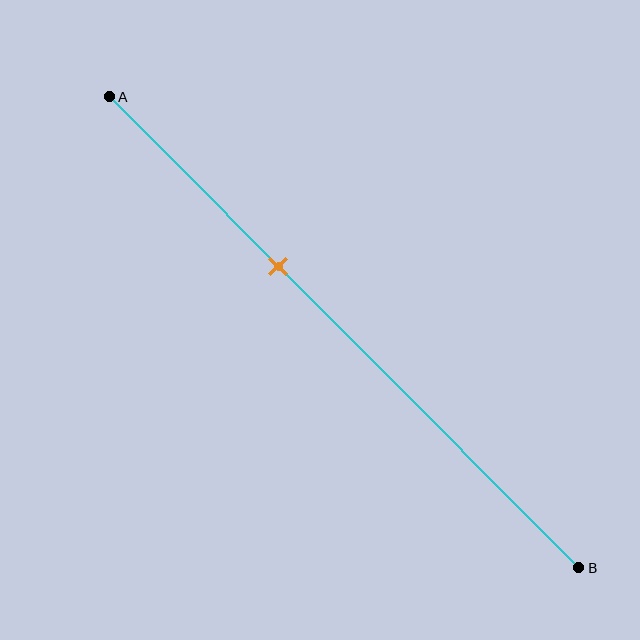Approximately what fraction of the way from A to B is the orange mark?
The orange mark is approximately 35% of the way from A to B.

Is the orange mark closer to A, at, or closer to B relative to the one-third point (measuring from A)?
The orange mark is approximately at the one-third point of segment AB.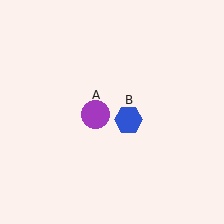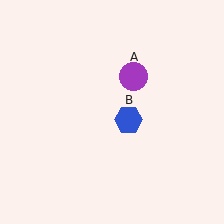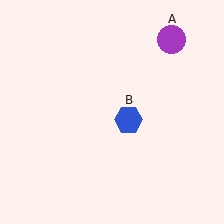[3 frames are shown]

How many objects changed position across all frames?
1 object changed position: purple circle (object A).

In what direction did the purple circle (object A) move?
The purple circle (object A) moved up and to the right.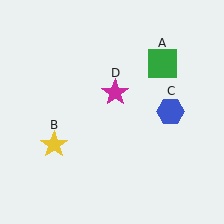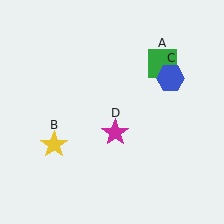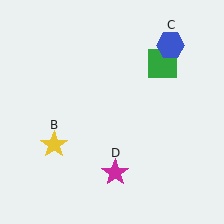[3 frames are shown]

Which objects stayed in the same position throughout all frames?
Green square (object A) and yellow star (object B) remained stationary.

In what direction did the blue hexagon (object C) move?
The blue hexagon (object C) moved up.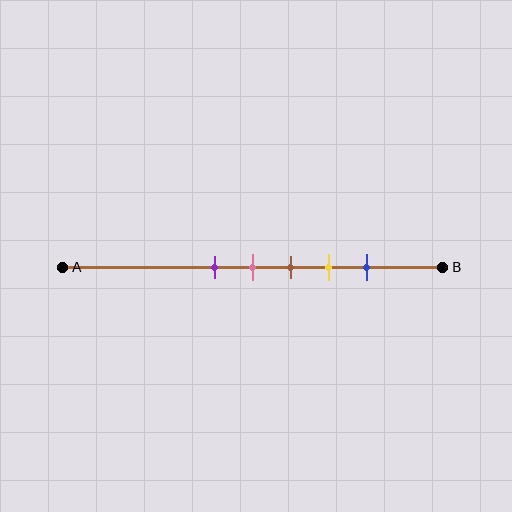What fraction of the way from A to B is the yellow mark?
The yellow mark is approximately 70% (0.7) of the way from A to B.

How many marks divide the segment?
There are 5 marks dividing the segment.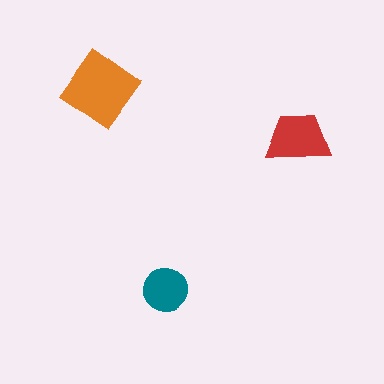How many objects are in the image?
There are 3 objects in the image.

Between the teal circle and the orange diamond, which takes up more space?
The orange diamond.